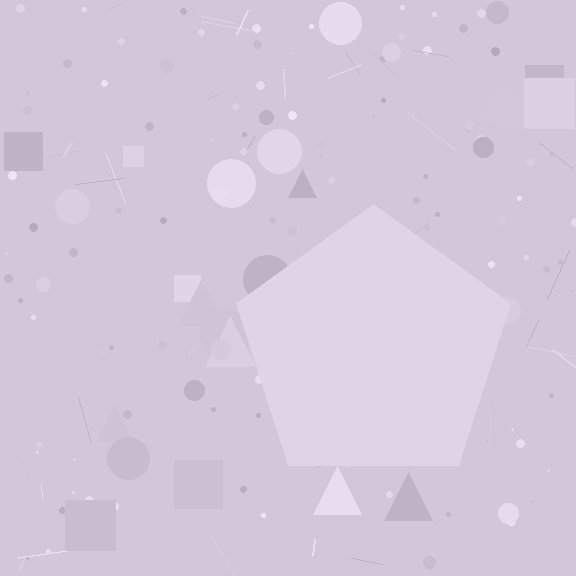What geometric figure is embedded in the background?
A pentagon is embedded in the background.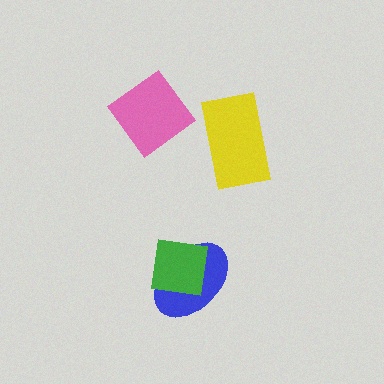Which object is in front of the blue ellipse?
The green square is in front of the blue ellipse.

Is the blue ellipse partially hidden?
Yes, it is partially covered by another shape.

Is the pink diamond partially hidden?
No, no other shape covers it.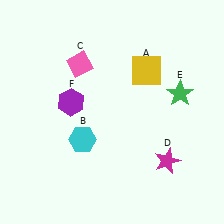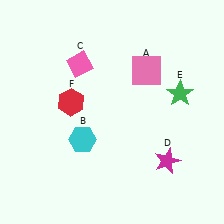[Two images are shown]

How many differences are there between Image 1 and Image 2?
There are 2 differences between the two images.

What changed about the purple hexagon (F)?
In Image 1, F is purple. In Image 2, it changed to red.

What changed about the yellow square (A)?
In Image 1, A is yellow. In Image 2, it changed to pink.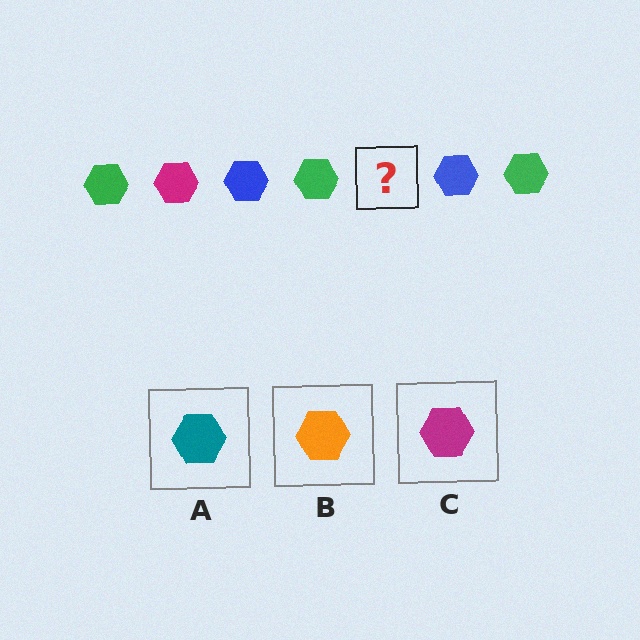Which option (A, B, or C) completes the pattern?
C.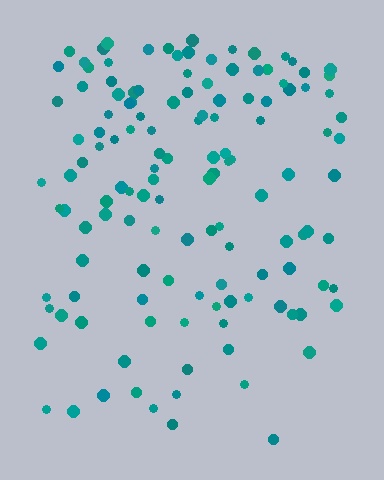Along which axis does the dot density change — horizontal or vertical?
Vertical.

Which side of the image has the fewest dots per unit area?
The bottom.